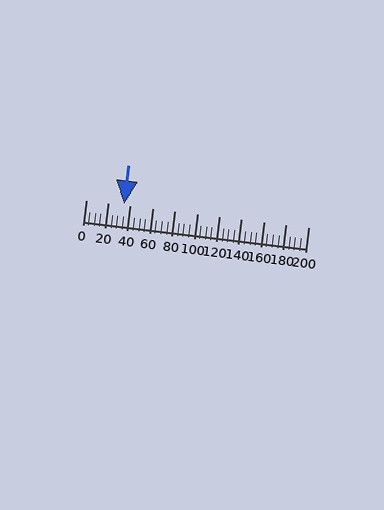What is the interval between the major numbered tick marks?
The major tick marks are spaced 20 units apart.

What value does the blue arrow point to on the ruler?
The blue arrow points to approximately 35.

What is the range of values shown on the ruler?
The ruler shows values from 0 to 200.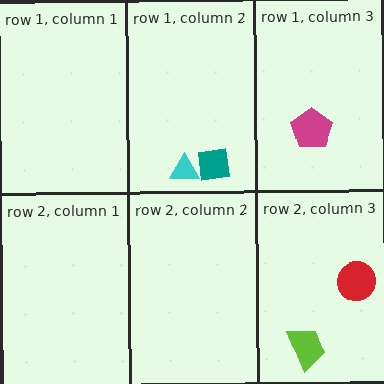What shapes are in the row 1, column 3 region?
The magenta pentagon.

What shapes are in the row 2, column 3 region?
The red circle, the lime trapezoid.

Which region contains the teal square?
The row 1, column 2 region.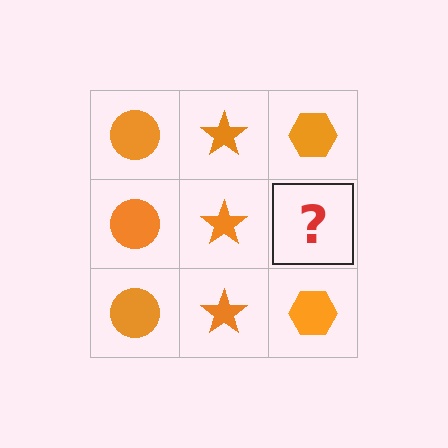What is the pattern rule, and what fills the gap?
The rule is that each column has a consistent shape. The gap should be filled with an orange hexagon.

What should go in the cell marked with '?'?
The missing cell should contain an orange hexagon.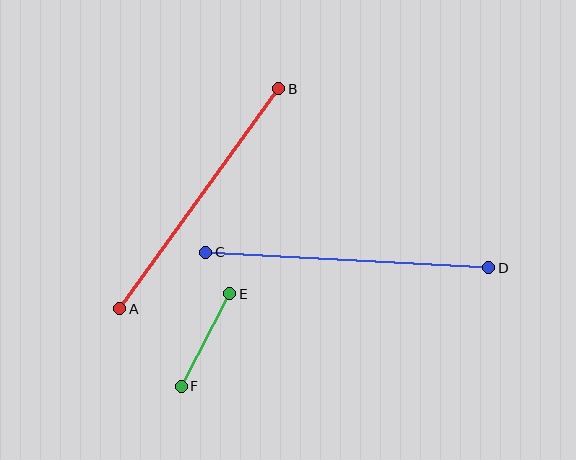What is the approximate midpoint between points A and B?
The midpoint is at approximately (199, 199) pixels.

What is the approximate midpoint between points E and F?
The midpoint is at approximately (206, 340) pixels.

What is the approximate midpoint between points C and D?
The midpoint is at approximately (347, 260) pixels.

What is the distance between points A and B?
The distance is approximately 271 pixels.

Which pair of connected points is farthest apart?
Points C and D are farthest apart.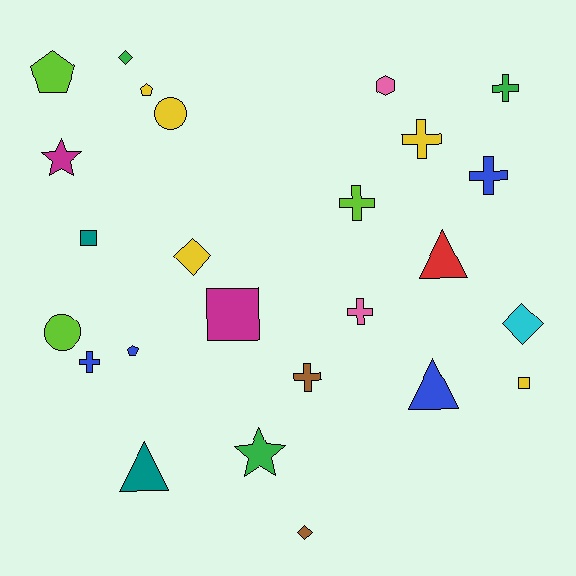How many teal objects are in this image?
There are 2 teal objects.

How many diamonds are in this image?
There are 4 diamonds.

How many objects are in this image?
There are 25 objects.